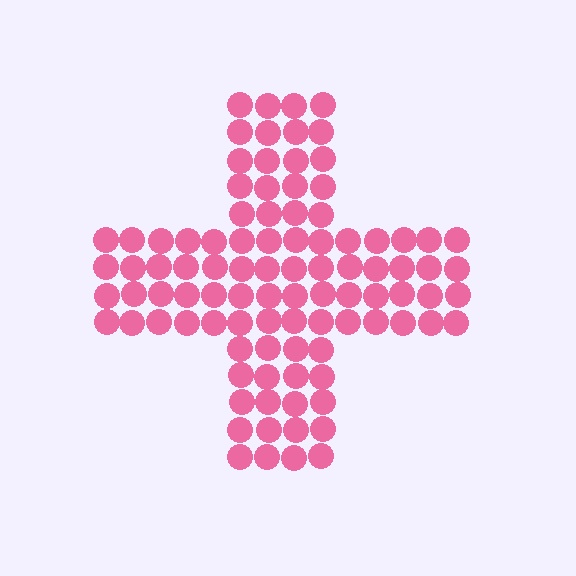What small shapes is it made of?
It is made of small circles.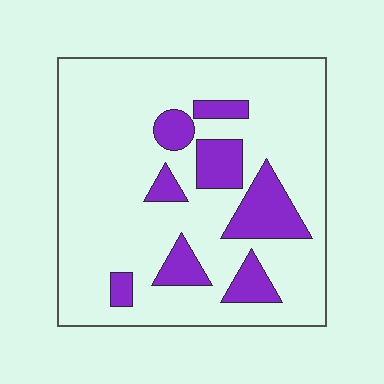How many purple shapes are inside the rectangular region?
8.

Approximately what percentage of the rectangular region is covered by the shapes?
Approximately 20%.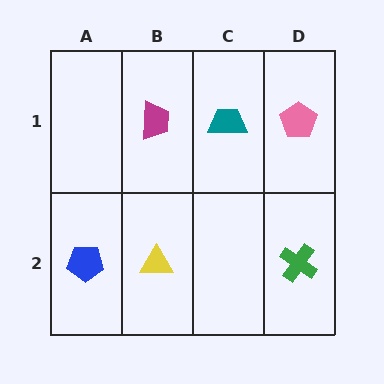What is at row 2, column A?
A blue pentagon.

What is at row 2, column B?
A yellow triangle.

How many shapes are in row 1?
3 shapes.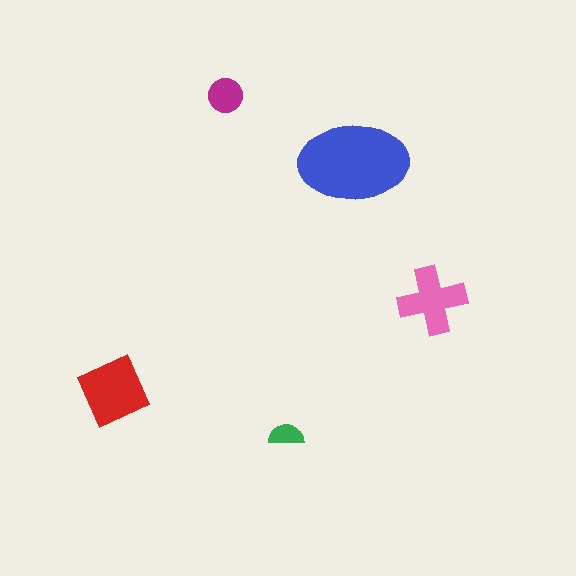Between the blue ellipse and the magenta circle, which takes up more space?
The blue ellipse.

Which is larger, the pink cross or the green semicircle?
The pink cross.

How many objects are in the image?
There are 5 objects in the image.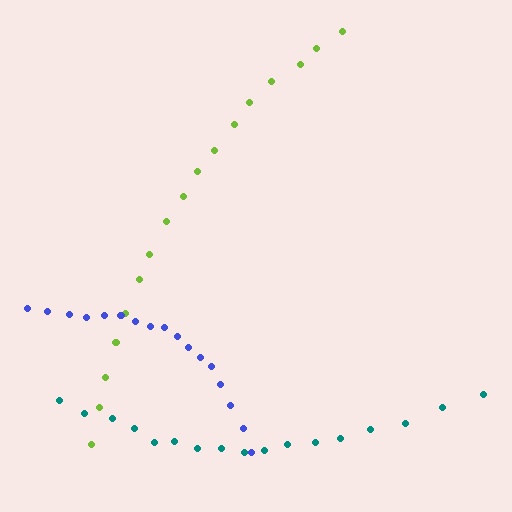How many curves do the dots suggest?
There are 3 distinct paths.